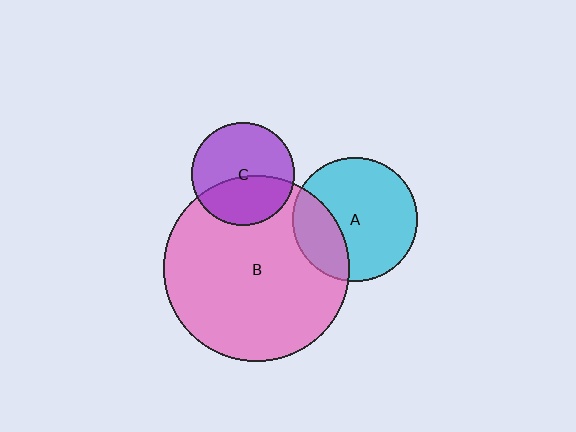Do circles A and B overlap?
Yes.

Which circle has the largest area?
Circle B (pink).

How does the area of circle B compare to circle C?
Approximately 3.2 times.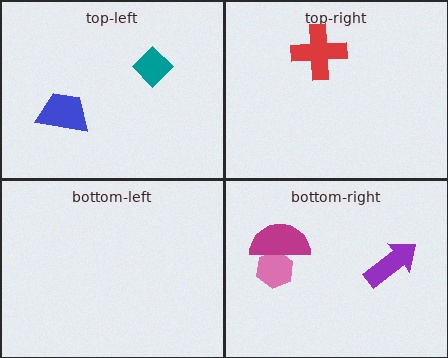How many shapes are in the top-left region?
2.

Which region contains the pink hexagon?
The bottom-right region.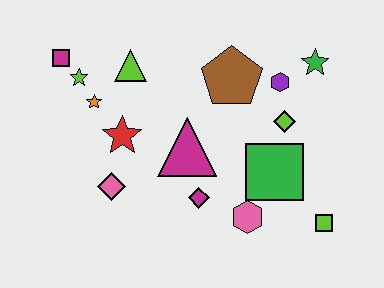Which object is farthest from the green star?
The magenta square is farthest from the green star.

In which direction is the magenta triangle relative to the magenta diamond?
The magenta triangle is above the magenta diamond.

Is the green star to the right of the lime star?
Yes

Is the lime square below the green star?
Yes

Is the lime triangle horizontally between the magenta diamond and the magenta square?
Yes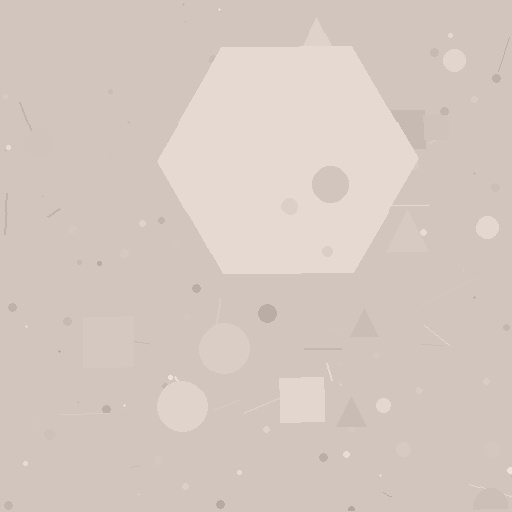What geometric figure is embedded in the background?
A hexagon is embedded in the background.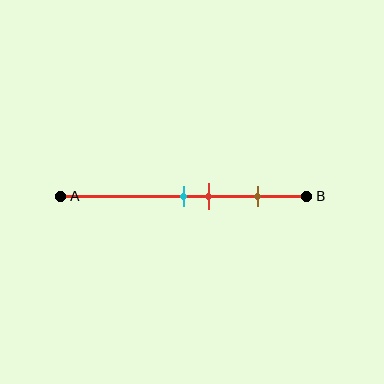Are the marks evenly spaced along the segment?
No, the marks are not evenly spaced.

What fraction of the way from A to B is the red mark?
The red mark is approximately 60% (0.6) of the way from A to B.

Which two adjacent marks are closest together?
The cyan and red marks are the closest adjacent pair.